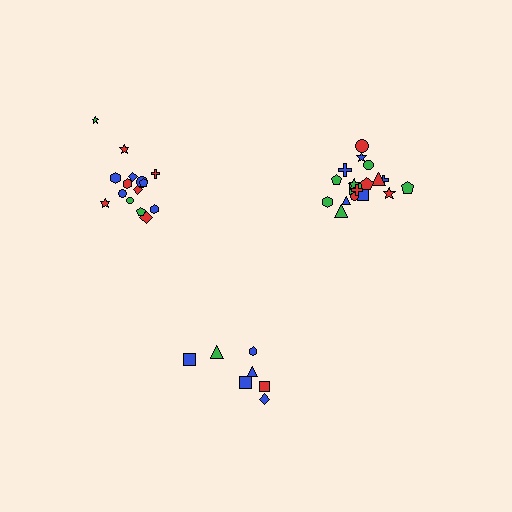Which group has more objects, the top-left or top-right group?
The top-right group.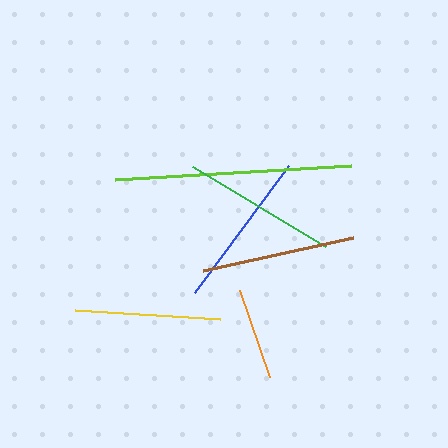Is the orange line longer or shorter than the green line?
The green line is longer than the orange line.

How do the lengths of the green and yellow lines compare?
The green and yellow lines are approximately the same length.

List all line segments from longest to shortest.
From longest to shortest: lime, blue, green, brown, yellow, orange.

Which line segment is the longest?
The lime line is the longest at approximately 237 pixels.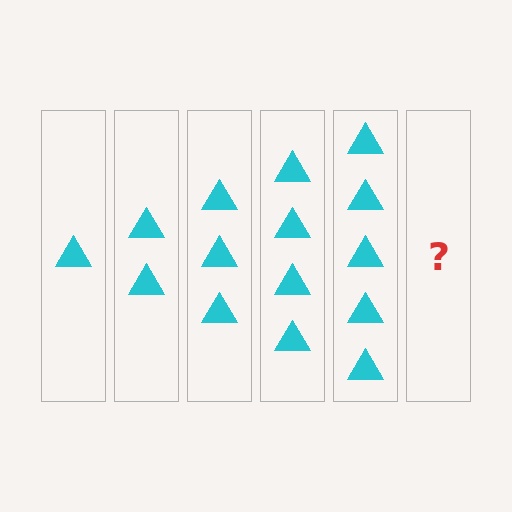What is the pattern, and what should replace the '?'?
The pattern is that each step adds one more triangle. The '?' should be 6 triangles.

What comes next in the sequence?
The next element should be 6 triangles.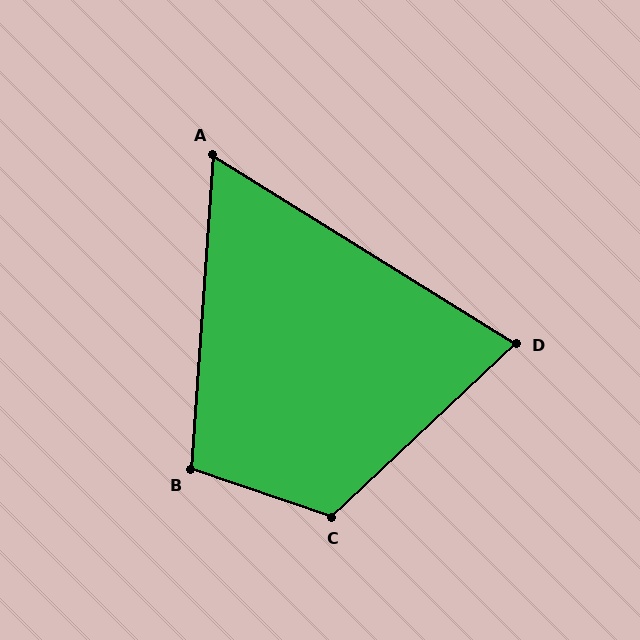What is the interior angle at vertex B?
Approximately 105 degrees (obtuse).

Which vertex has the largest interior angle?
C, at approximately 118 degrees.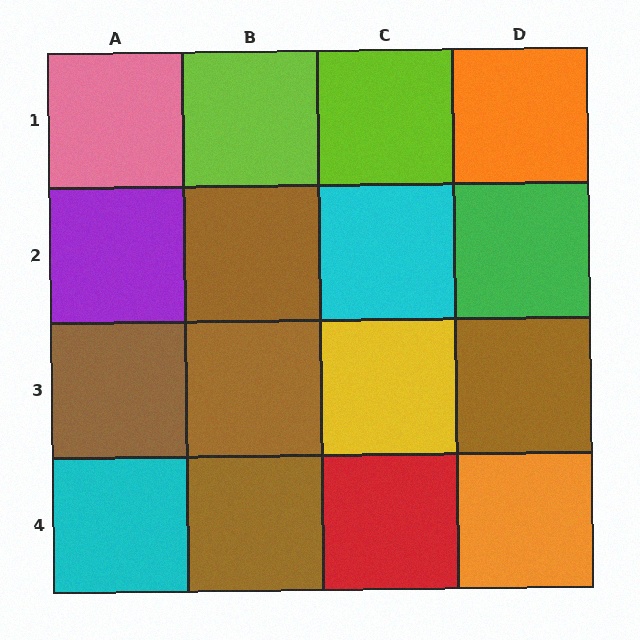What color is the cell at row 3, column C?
Yellow.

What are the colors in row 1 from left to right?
Pink, lime, lime, orange.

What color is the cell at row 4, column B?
Brown.